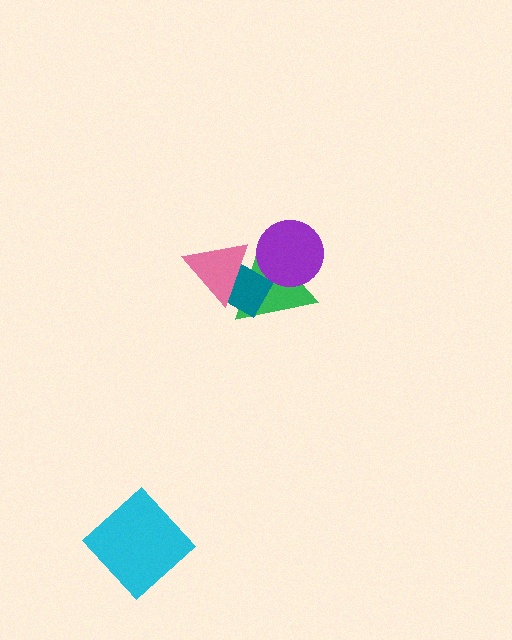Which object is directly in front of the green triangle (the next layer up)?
The teal diamond is directly in front of the green triangle.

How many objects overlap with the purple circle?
1 object overlaps with the purple circle.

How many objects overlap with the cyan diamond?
0 objects overlap with the cyan diamond.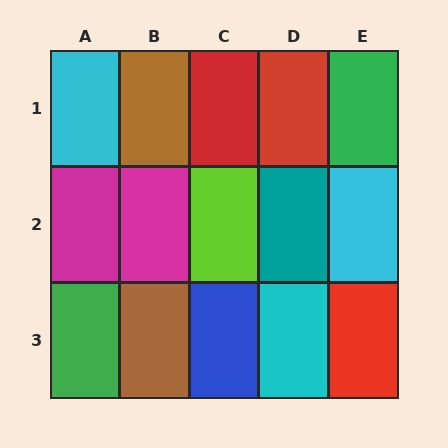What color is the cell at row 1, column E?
Green.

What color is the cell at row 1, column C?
Red.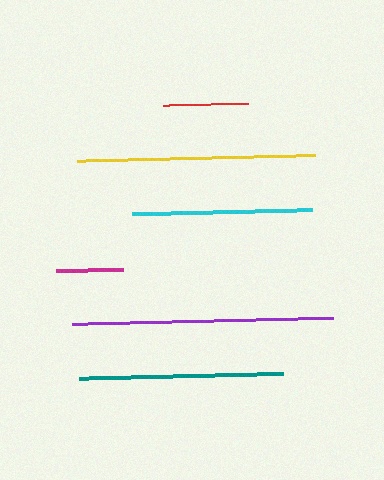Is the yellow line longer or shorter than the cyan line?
The yellow line is longer than the cyan line.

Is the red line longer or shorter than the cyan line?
The cyan line is longer than the red line.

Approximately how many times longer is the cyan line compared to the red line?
The cyan line is approximately 2.1 times the length of the red line.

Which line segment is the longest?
The purple line is the longest at approximately 261 pixels.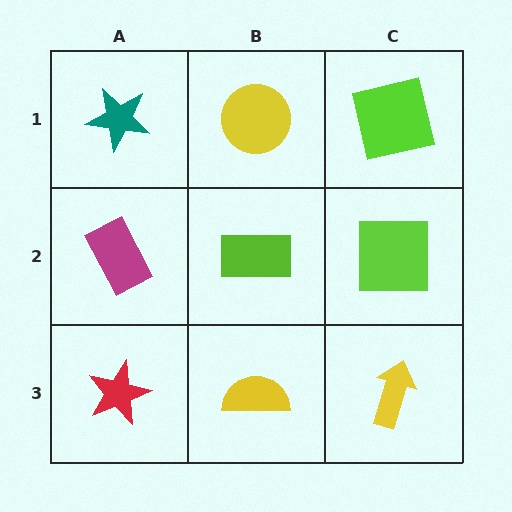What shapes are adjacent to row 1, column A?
A magenta rectangle (row 2, column A), a yellow circle (row 1, column B).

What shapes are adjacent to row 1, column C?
A lime square (row 2, column C), a yellow circle (row 1, column B).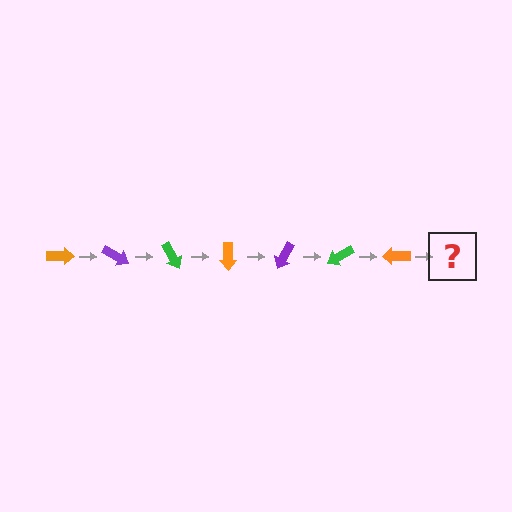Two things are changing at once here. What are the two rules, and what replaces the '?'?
The two rules are that it rotates 30 degrees each step and the color cycles through orange, purple, and green. The '?' should be a purple arrow, rotated 210 degrees from the start.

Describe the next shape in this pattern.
It should be a purple arrow, rotated 210 degrees from the start.